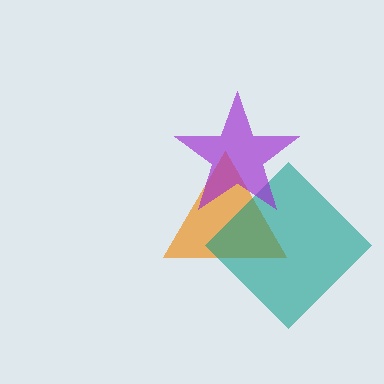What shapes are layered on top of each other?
The layered shapes are: an orange triangle, a teal diamond, a purple star.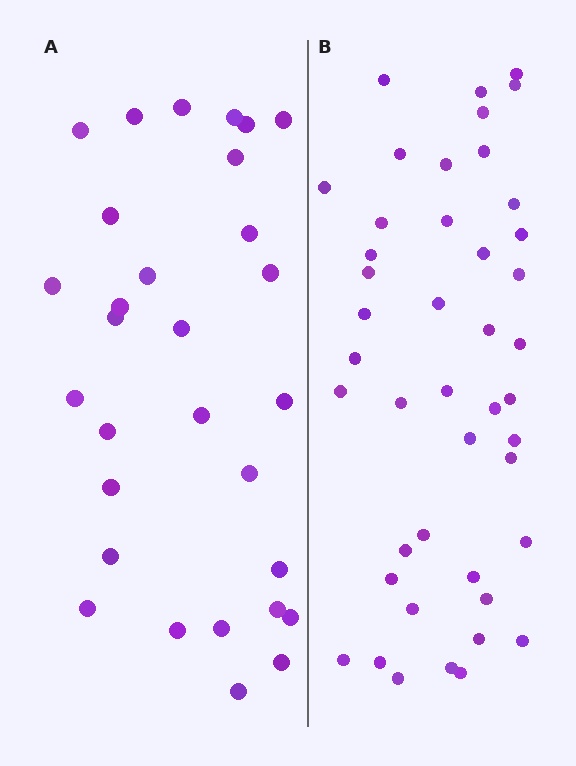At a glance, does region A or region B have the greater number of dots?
Region B (the right region) has more dots.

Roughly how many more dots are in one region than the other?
Region B has approximately 15 more dots than region A.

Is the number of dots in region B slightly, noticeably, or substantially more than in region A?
Region B has substantially more. The ratio is roughly 1.5 to 1.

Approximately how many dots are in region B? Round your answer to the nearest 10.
About 40 dots. (The exact count is 44, which rounds to 40.)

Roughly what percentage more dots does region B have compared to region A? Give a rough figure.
About 45% more.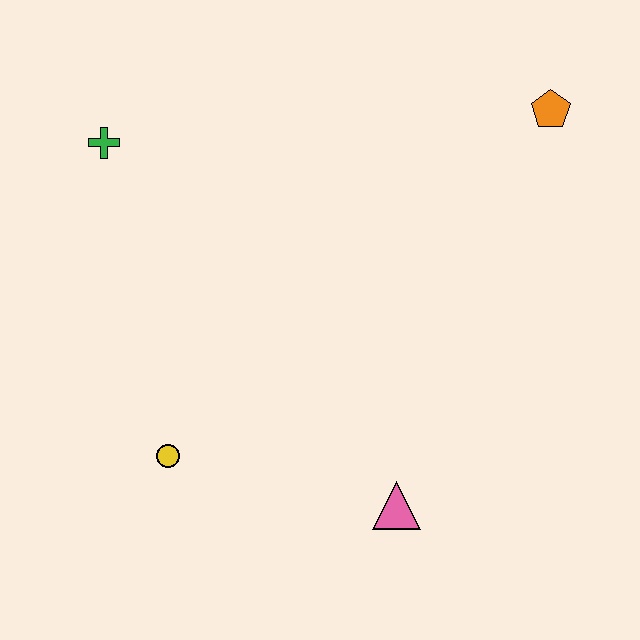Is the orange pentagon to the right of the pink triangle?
Yes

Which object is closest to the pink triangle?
The yellow circle is closest to the pink triangle.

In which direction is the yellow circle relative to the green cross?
The yellow circle is below the green cross.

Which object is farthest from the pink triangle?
The green cross is farthest from the pink triangle.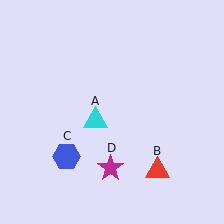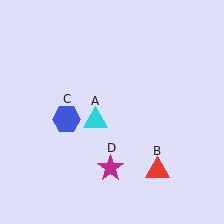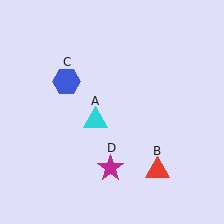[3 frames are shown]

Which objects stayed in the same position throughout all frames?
Cyan triangle (object A) and red triangle (object B) and magenta star (object D) remained stationary.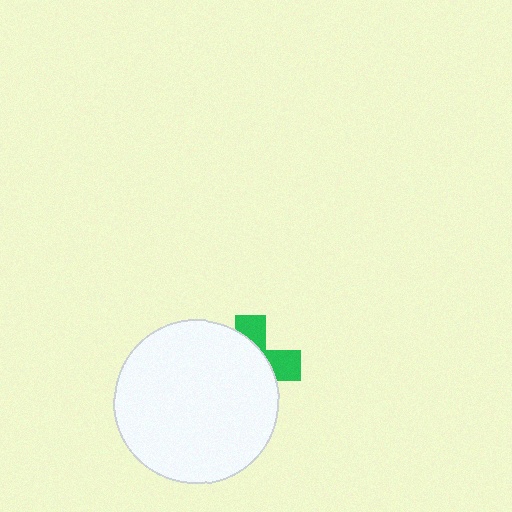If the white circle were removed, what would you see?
You would see the complete green cross.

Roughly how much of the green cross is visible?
A small part of it is visible (roughly 32%).